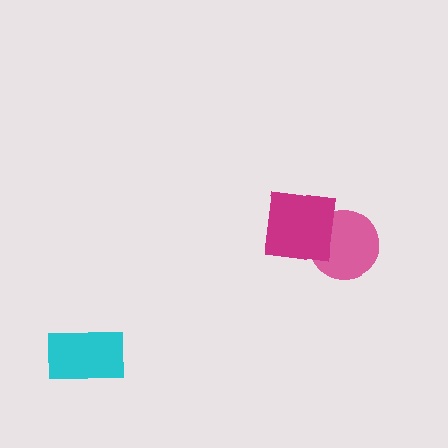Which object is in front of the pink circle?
The magenta square is in front of the pink circle.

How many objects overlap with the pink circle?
1 object overlaps with the pink circle.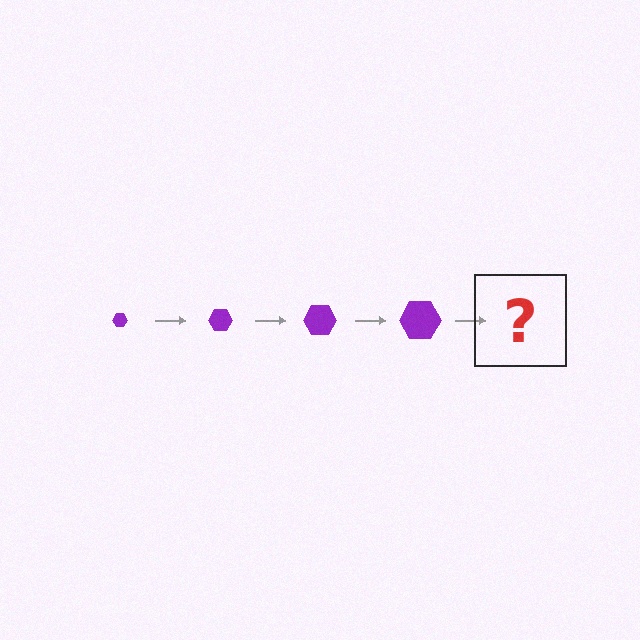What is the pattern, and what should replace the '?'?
The pattern is that the hexagon gets progressively larger each step. The '?' should be a purple hexagon, larger than the previous one.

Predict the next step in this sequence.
The next step is a purple hexagon, larger than the previous one.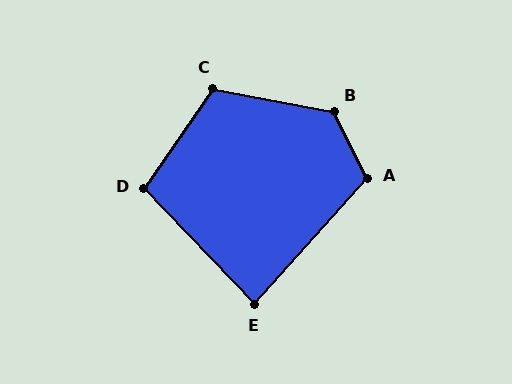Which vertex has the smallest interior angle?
E, at approximately 86 degrees.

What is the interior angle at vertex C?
Approximately 114 degrees (obtuse).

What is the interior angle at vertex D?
Approximately 102 degrees (obtuse).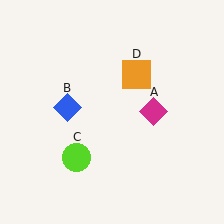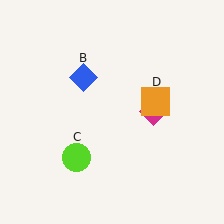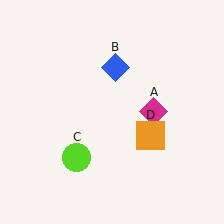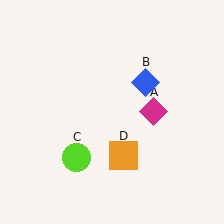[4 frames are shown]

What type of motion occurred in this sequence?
The blue diamond (object B), orange square (object D) rotated clockwise around the center of the scene.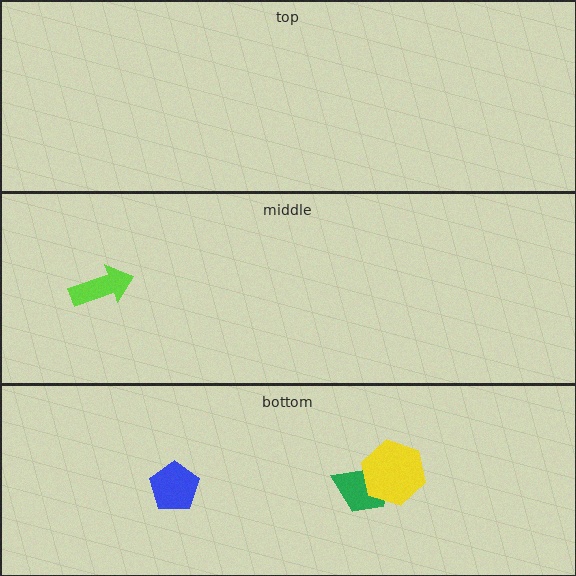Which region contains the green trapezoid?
The bottom region.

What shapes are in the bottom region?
The green trapezoid, the blue pentagon, the yellow hexagon.